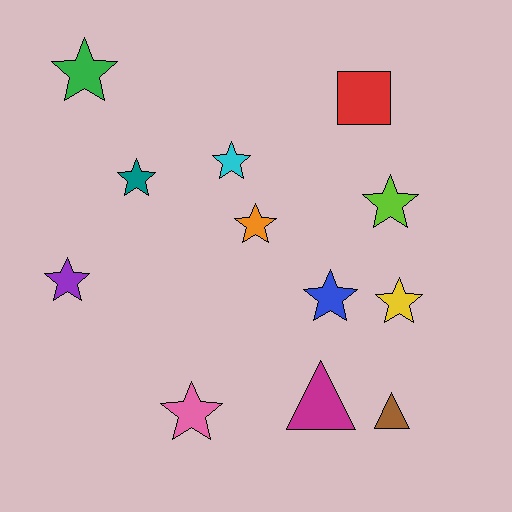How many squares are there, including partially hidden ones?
There is 1 square.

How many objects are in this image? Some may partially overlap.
There are 12 objects.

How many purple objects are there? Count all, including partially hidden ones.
There is 1 purple object.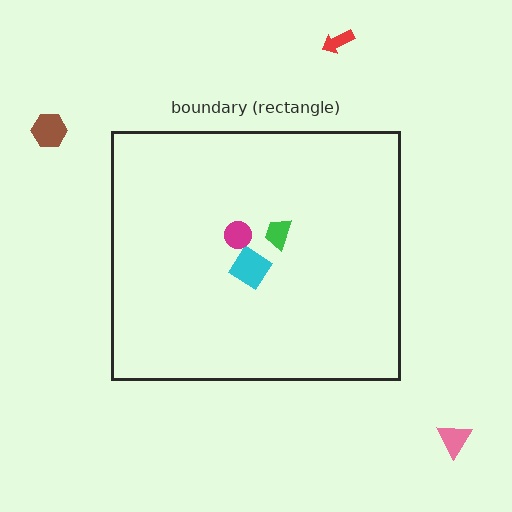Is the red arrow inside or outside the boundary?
Outside.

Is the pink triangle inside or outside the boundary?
Outside.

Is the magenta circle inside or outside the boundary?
Inside.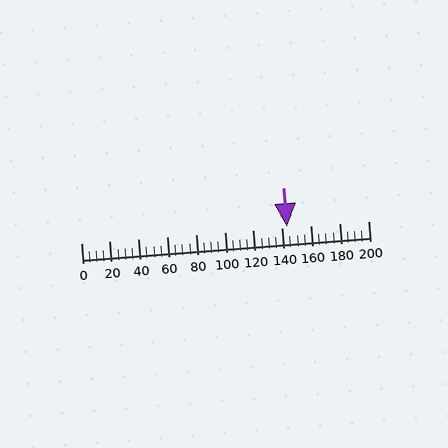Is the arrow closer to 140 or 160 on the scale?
The arrow is closer to 140.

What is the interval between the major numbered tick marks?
The major tick marks are spaced 20 units apart.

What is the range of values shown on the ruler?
The ruler shows values from 0 to 200.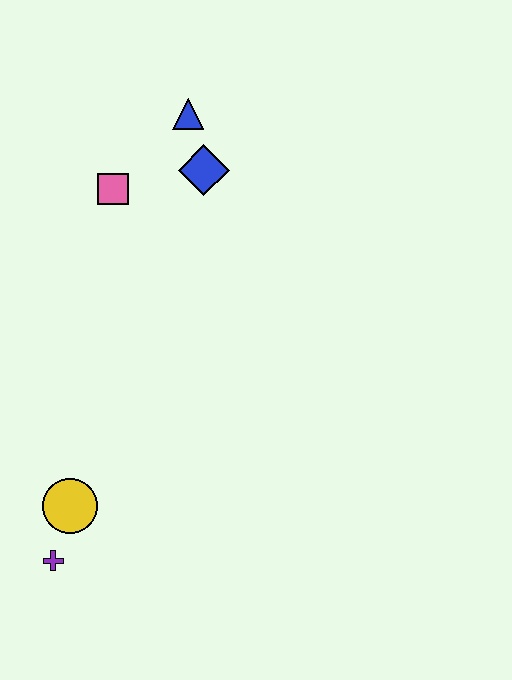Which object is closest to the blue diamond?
The blue triangle is closest to the blue diamond.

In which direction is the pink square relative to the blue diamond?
The pink square is to the left of the blue diamond.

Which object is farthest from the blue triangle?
The purple cross is farthest from the blue triangle.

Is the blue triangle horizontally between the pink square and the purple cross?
No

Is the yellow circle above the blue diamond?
No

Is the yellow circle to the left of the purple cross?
No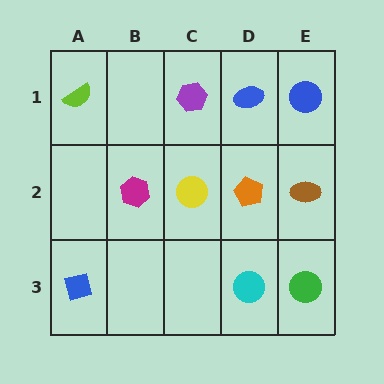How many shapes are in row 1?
4 shapes.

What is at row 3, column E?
A green circle.